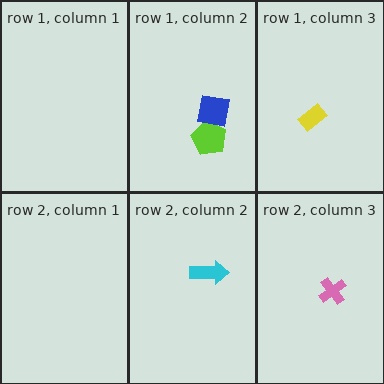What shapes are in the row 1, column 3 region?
The yellow rectangle.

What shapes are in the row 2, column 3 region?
The pink cross.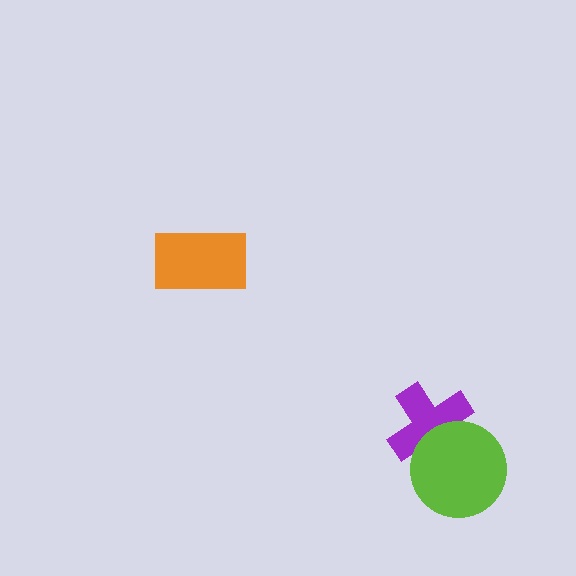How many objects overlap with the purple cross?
1 object overlaps with the purple cross.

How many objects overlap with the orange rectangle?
0 objects overlap with the orange rectangle.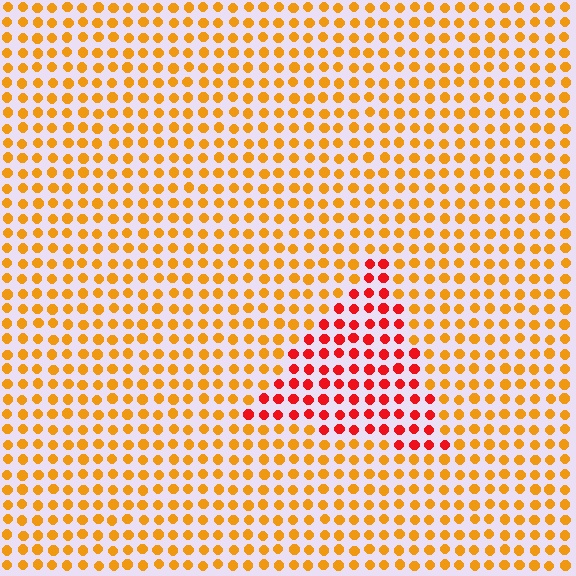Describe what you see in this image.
The image is filled with small orange elements in a uniform arrangement. A triangle-shaped region is visible where the elements are tinted to a slightly different hue, forming a subtle color boundary.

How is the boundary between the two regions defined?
The boundary is defined purely by a slight shift in hue (about 40 degrees). Spacing, size, and orientation are identical on both sides.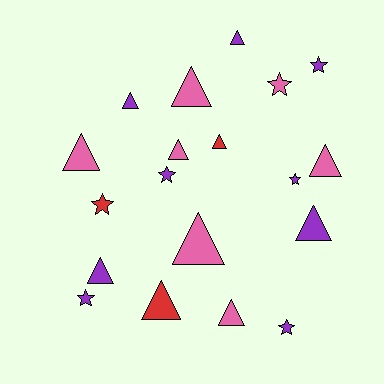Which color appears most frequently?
Purple, with 9 objects.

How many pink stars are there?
There is 1 pink star.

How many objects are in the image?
There are 19 objects.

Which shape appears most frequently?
Triangle, with 12 objects.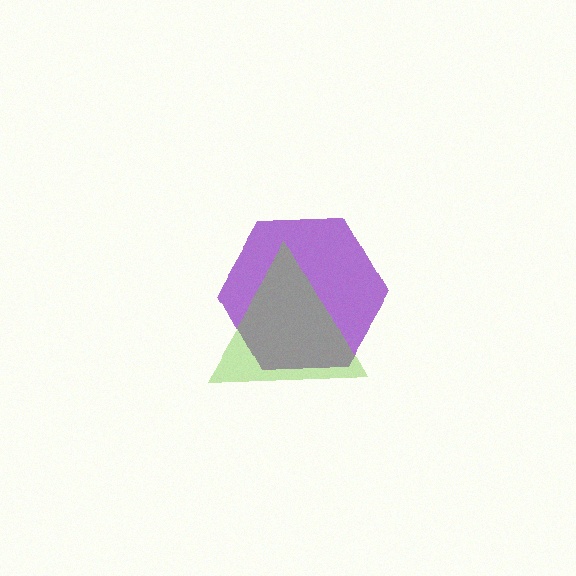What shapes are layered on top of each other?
The layered shapes are: a purple hexagon, a lime triangle.